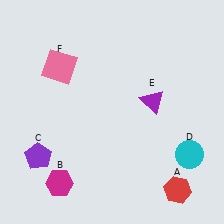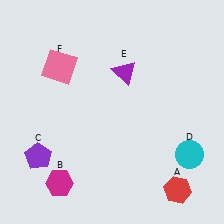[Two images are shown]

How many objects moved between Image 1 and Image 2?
1 object moved between the two images.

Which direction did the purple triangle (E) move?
The purple triangle (E) moved up.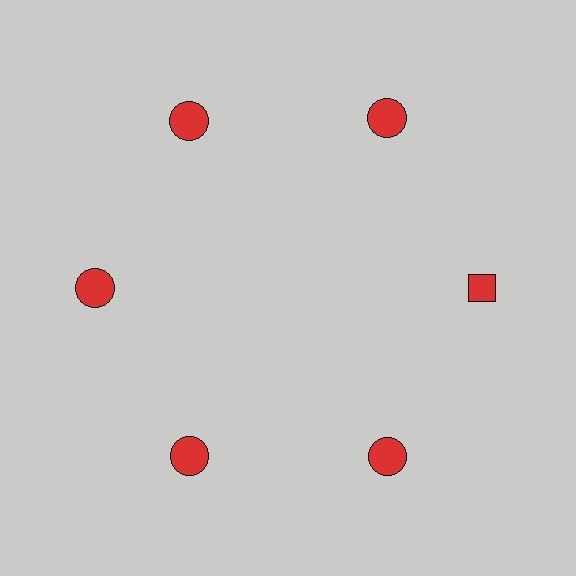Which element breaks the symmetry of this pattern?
The red diamond at roughly the 3 o'clock position breaks the symmetry. All other shapes are red circles.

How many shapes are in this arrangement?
There are 6 shapes arranged in a ring pattern.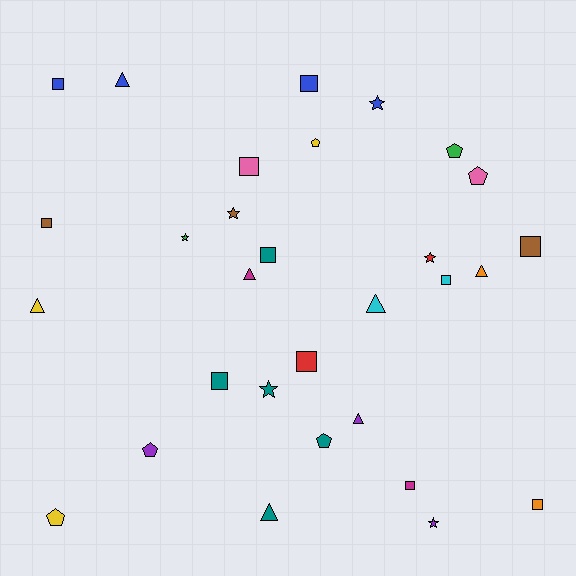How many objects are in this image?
There are 30 objects.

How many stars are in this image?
There are 6 stars.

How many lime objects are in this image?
There are no lime objects.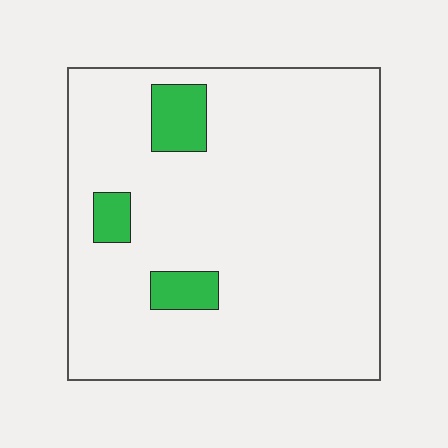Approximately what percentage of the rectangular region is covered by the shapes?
Approximately 10%.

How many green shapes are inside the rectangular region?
3.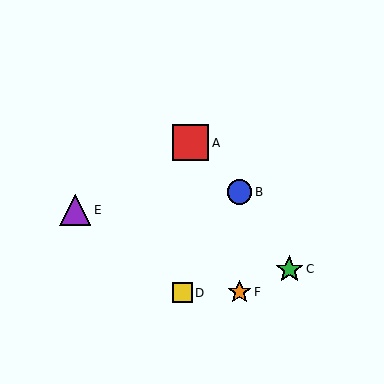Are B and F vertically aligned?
Yes, both are at x≈240.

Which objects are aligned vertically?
Objects B, F are aligned vertically.